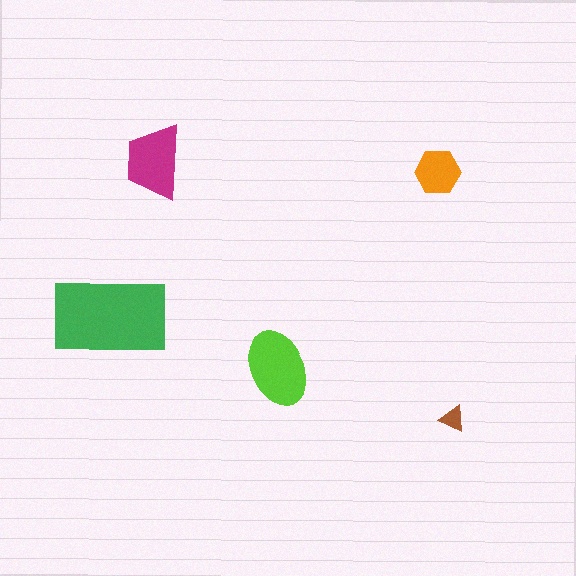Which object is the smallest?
The brown triangle.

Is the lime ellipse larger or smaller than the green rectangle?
Smaller.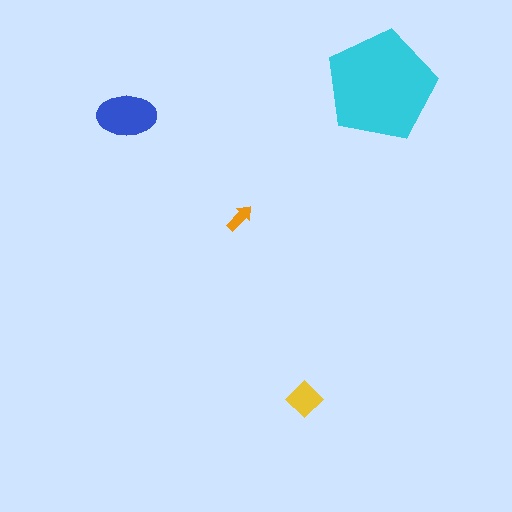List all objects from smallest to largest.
The orange arrow, the yellow diamond, the blue ellipse, the cyan pentagon.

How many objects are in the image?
There are 4 objects in the image.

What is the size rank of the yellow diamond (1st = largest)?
3rd.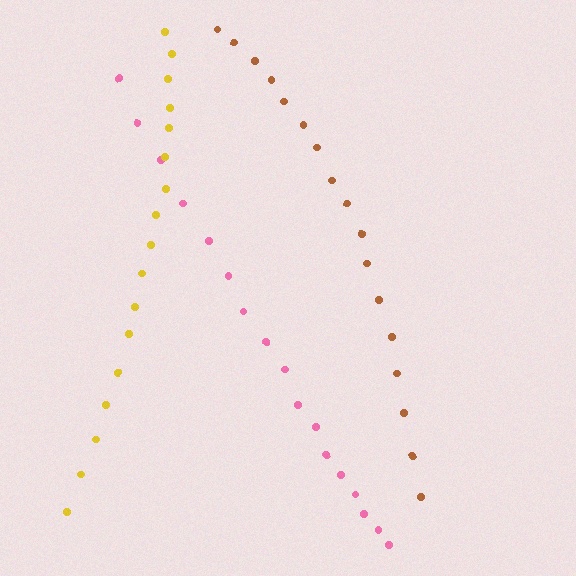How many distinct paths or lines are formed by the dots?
There are 3 distinct paths.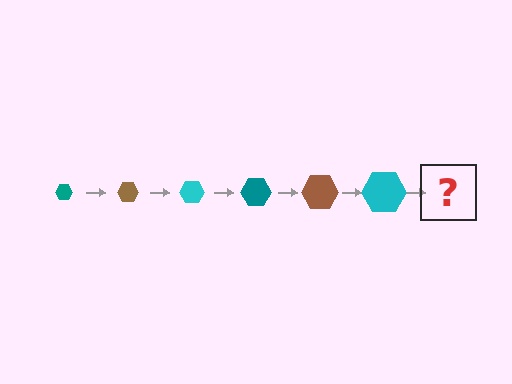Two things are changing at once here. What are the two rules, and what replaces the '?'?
The two rules are that the hexagon grows larger each step and the color cycles through teal, brown, and cyan. The '?' should be a teal hexagon, larger than the previous one.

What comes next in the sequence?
The next element should be a teal hexagon, larger than the previous one.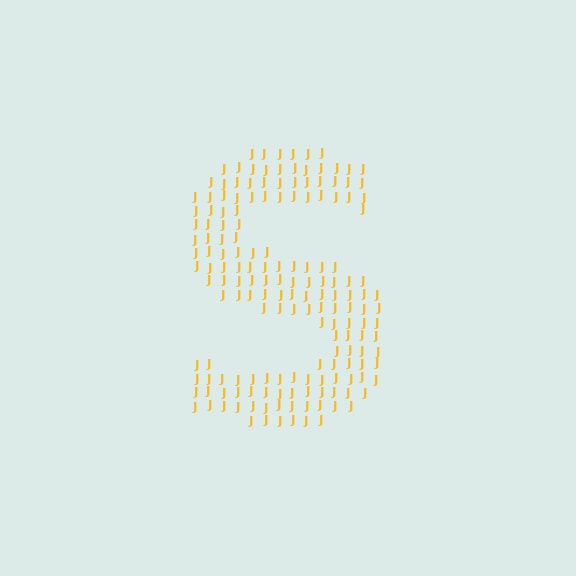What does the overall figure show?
The overall figure shows the letter S.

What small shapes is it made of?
It is made of small letter J's.